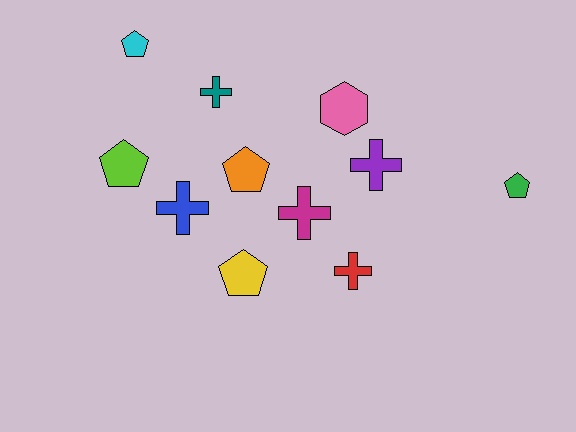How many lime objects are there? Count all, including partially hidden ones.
There is 1 lime object.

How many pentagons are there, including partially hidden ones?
There are 5 pentagons.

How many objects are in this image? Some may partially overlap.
There are 11 objects.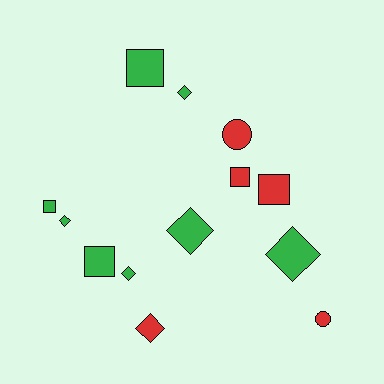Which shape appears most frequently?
Diamond, with 6 objects.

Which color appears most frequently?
Green, with 8 objects.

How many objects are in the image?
There are 13 objects.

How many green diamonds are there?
There are 5 green diamonds.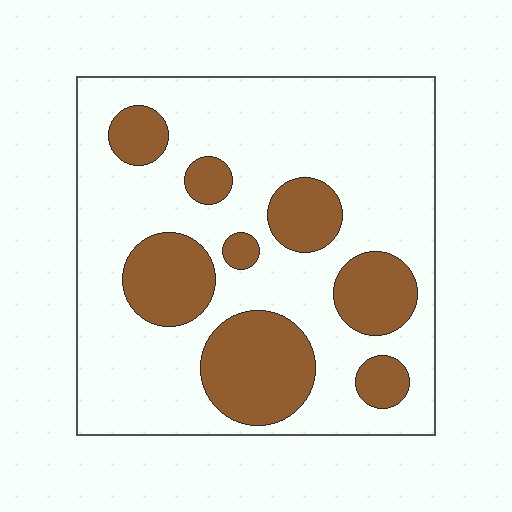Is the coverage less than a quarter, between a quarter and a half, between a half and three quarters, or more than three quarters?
Between a quarter and a half.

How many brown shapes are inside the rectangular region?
8.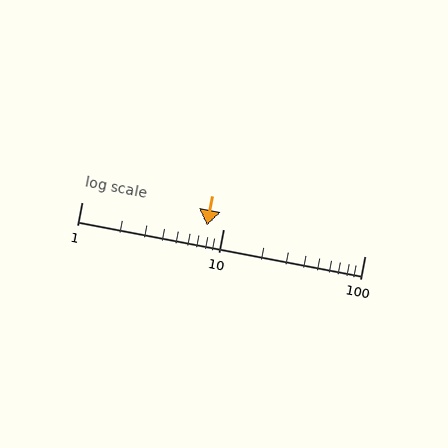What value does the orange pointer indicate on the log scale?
The pointer indicates approximately 7.7.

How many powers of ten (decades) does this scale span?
The scale spans 2 decades, from 1 to 100.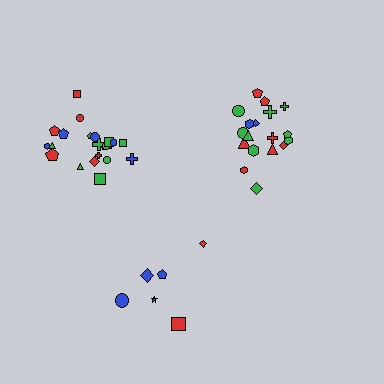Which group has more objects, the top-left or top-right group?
The top-left group.